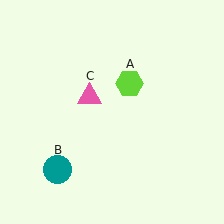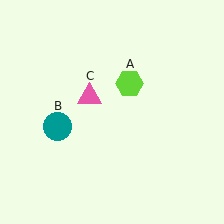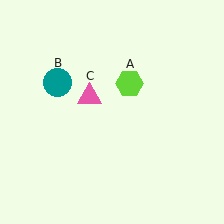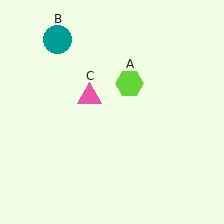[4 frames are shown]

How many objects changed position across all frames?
1 object changed position: teal circle (object B).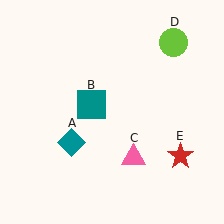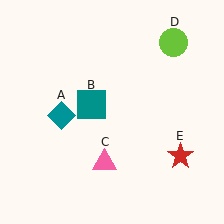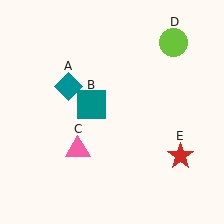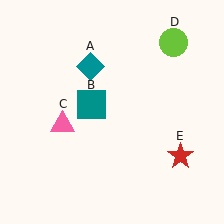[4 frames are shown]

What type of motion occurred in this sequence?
The teal diamond (object A), pink triangle (object C) rotated clockwise around the center of the scene.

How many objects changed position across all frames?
2 objects changed position: teal diamond (object A), pink triangle (object C).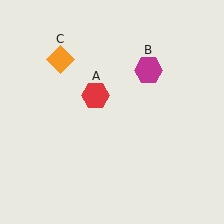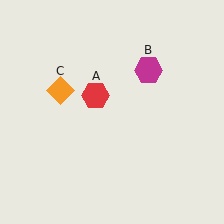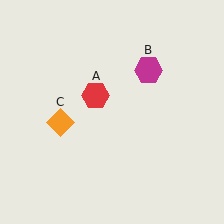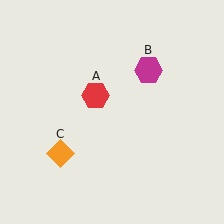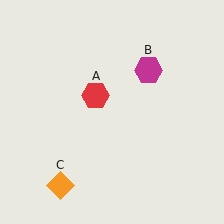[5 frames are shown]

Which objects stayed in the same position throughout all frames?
Red hexagon (object A) and magenta hexagon (object B) remained stationary.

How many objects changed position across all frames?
1 object changed position: orange diamond (object C).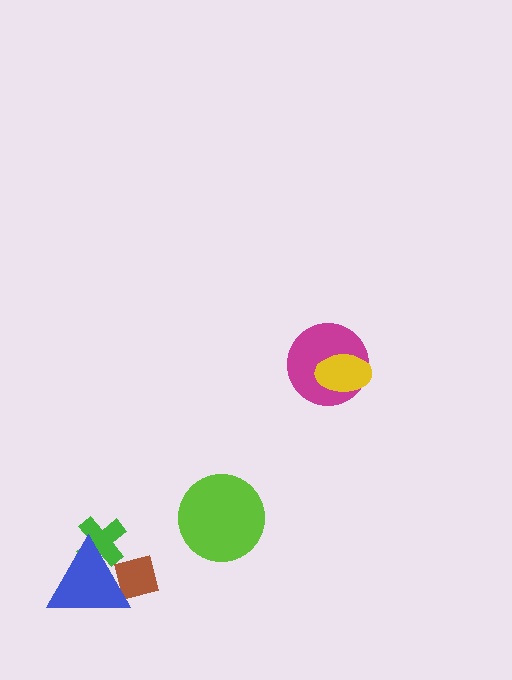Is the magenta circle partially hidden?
Yes, it is partially covered by another shape.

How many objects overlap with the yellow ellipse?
1 object overlaps with the yellow ellipse.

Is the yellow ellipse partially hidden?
No, no other shape covers it.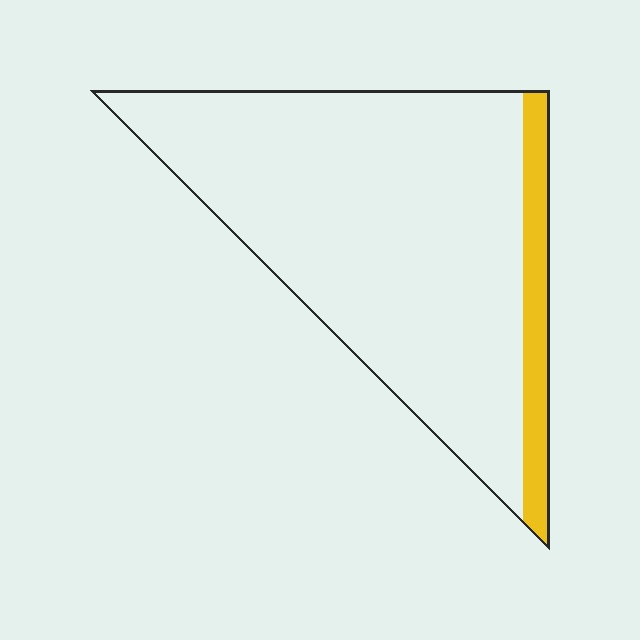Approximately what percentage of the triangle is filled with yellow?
Approximately 10%.